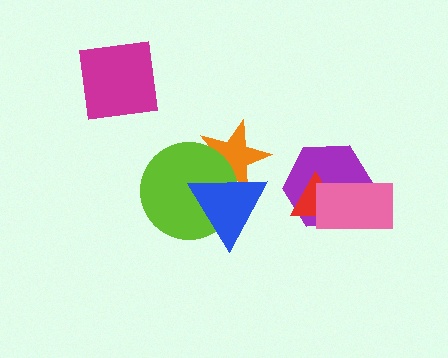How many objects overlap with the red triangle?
2 objects overlap with the red triangle.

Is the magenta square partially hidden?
No, no other shape covers it.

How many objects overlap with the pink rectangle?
2 objects overlap with the pink rectangle.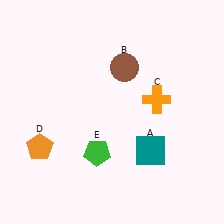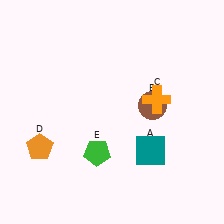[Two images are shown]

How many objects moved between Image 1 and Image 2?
1 object moved between the two images.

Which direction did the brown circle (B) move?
The brown circle (B) moved down.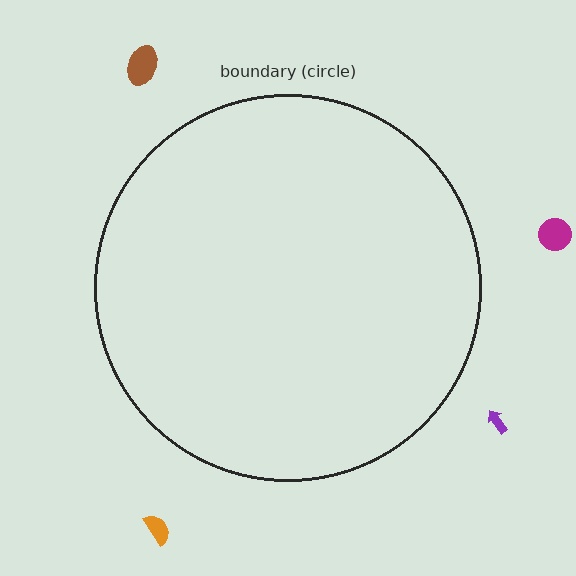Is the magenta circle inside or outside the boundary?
Outside.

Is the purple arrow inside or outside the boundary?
Outside.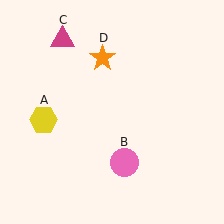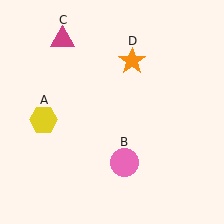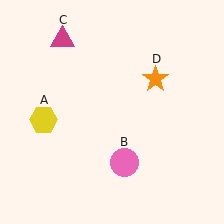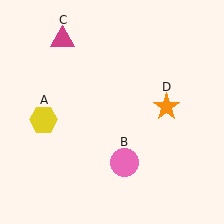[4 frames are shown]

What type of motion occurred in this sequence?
The orange star (object D) rotated clockwise around the center of the scene.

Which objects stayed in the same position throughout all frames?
Yellow hexagon (object A) and pink circle (object B) and magenta triangle (object C) remained stationary.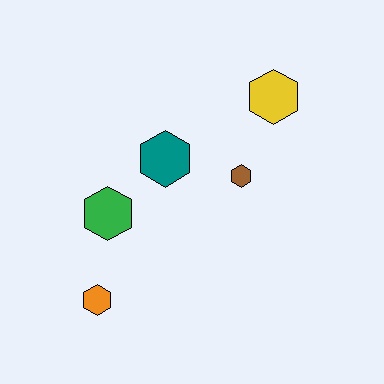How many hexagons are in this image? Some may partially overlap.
There are 5 hexagons.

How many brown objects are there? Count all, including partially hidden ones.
There is 1 brown object.